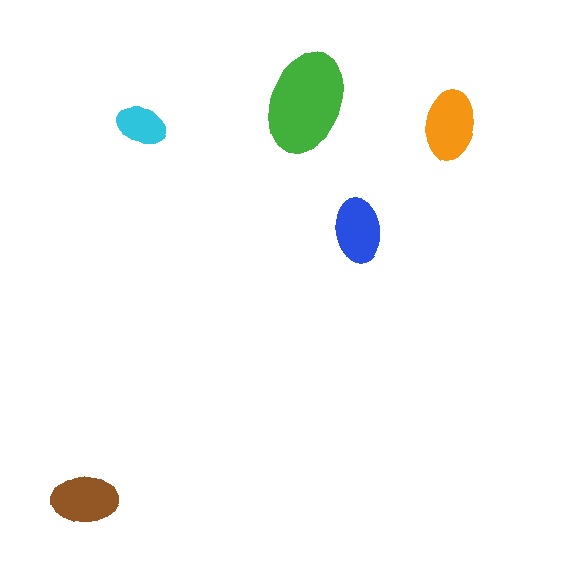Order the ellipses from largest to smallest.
the green one, the orange one, the brown one, the blue one, the cyan one.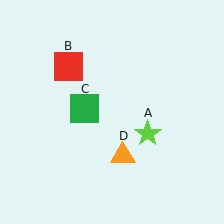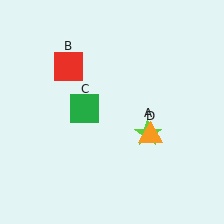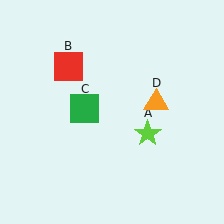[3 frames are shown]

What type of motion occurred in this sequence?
The orange triangle (object D) rotated counterclockwise around the center of the scene.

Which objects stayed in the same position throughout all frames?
Lime star (object A) and red square (object B) and green square (object C) remained stationary.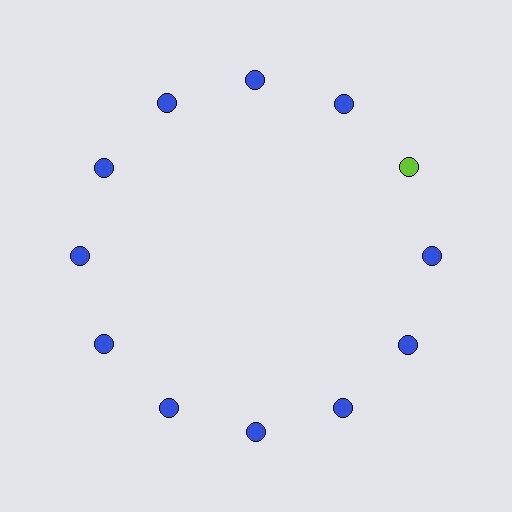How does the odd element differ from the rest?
It has a different color: lime instead of blue.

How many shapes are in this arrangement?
There are 12 shapes arranged in a ring pattern.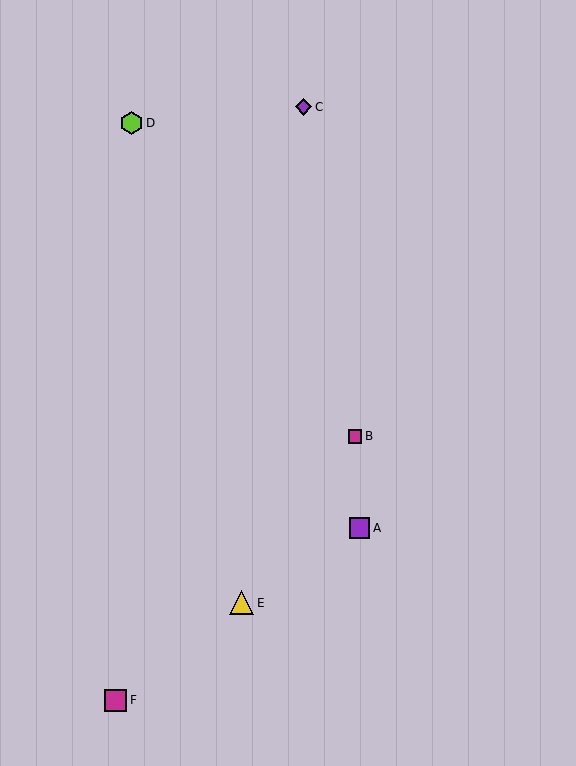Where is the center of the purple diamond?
The center of the purple diamond is at (303, 107).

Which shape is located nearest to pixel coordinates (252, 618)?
The yellow triangle (labeled E) at (242, 603) is nearest to that location.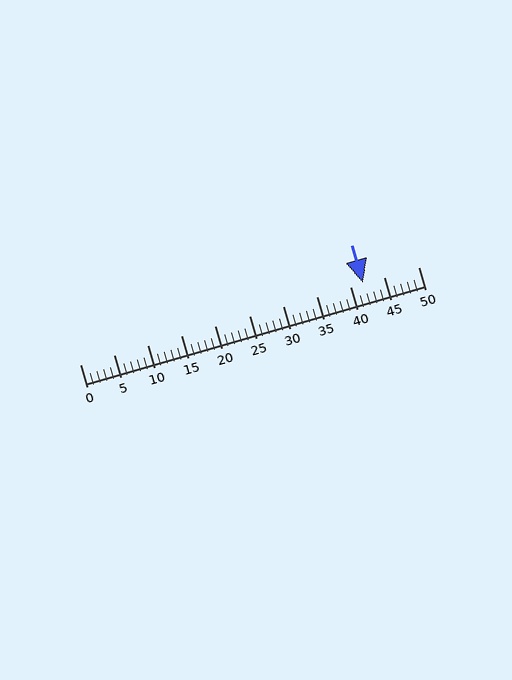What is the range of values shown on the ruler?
The ruler shows values from 0 to 50.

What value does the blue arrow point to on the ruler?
The blue arrow points to approximately 42.